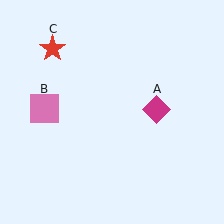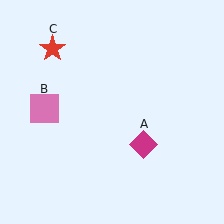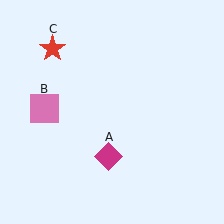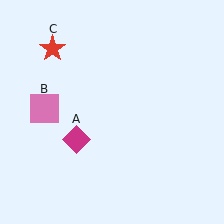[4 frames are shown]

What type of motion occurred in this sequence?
The magenta diamond (object A) rotated clockwise around the center of the scene.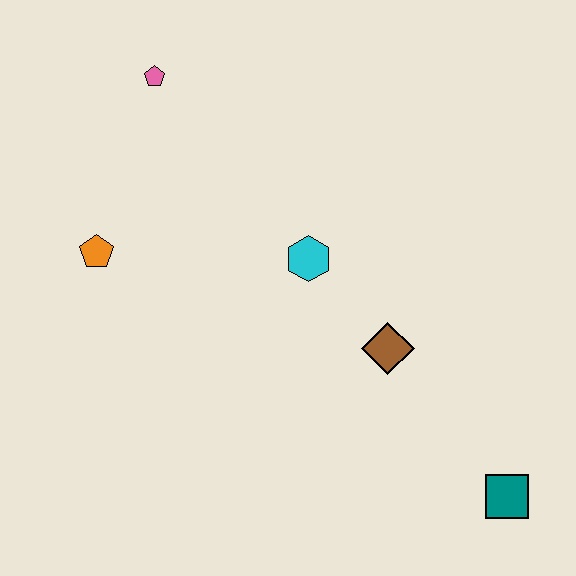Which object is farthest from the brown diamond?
The pink pentagon is farthest from the brown diamond.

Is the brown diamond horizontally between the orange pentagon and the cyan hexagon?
No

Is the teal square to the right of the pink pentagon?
Yes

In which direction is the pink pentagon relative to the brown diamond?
The pink pentagon is above the brown diamond.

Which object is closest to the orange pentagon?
The pink pentagon is closest to the orange pentagon.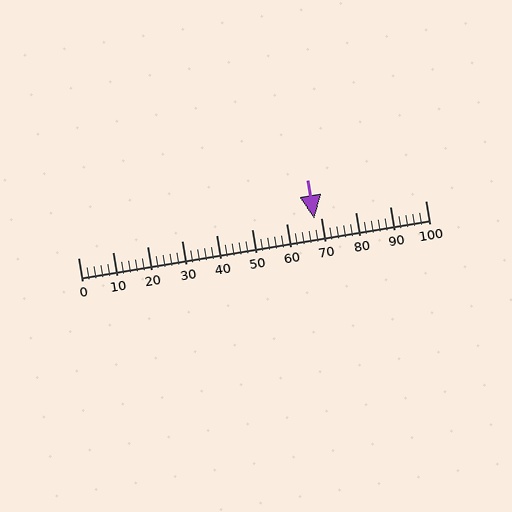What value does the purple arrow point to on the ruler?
The purple arrow points to approximately 68.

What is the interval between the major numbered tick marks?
The major tick marks are spaced 10 units apart.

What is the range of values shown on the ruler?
The ruler shows values from 0 to 100.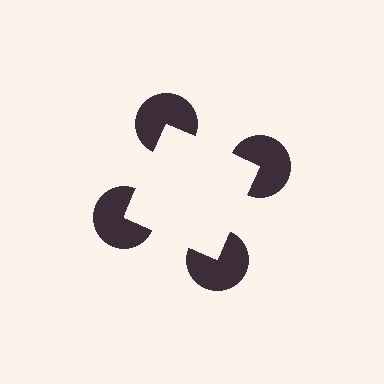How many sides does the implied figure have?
4 sides.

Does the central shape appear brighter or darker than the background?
It typically appears slightly brighter than the background, even though no actual brightness change is drawn.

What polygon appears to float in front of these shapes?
An illusory square — its edges are inferred from the aligned wedge cuts in the pac-man discs, not physically drawn.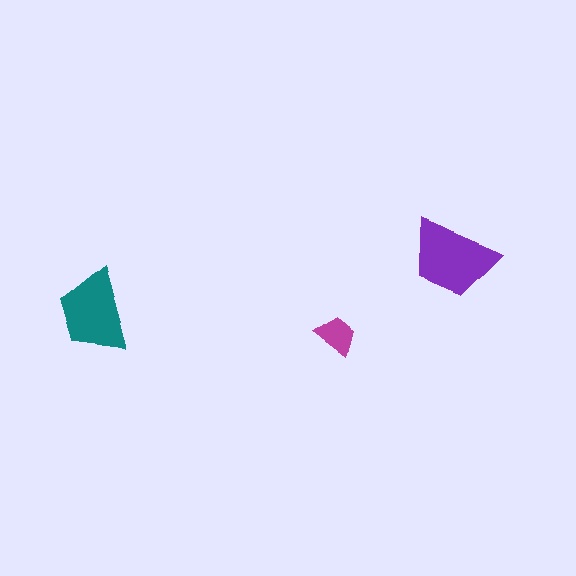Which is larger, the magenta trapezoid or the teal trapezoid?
The teal one.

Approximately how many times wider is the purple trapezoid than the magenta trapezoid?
About 2 times wider.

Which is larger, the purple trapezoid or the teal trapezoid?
The purple one.